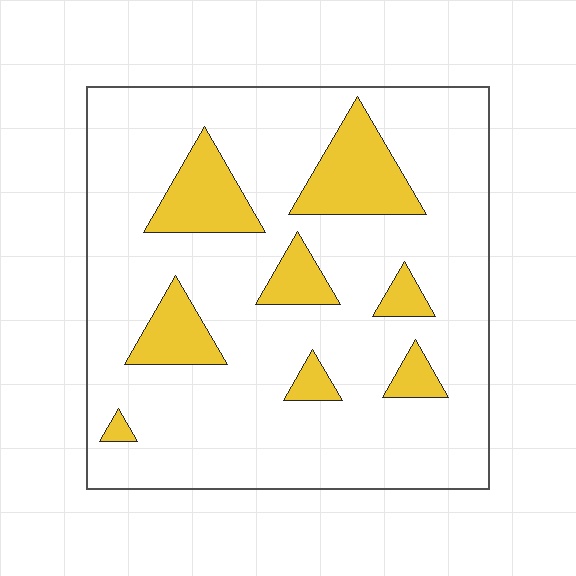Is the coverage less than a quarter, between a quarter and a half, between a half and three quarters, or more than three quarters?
Less than a quarter.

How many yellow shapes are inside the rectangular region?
8.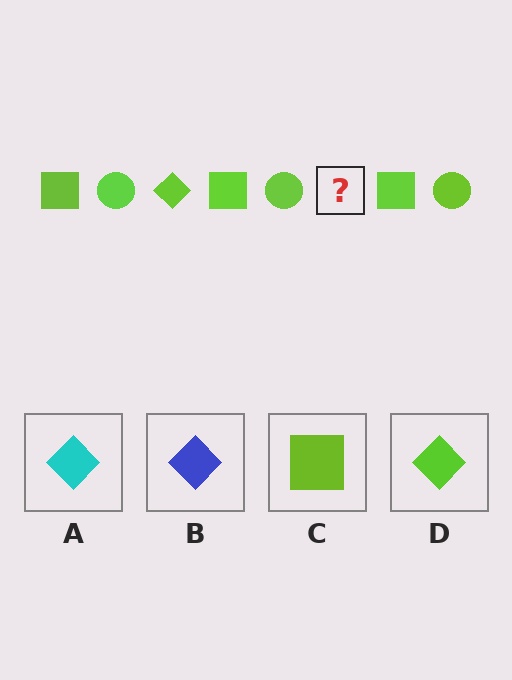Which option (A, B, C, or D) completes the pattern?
D.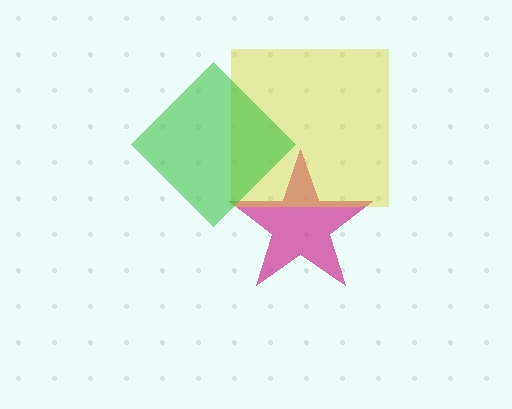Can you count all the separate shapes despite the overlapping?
Yes, there are 3 separate shapes.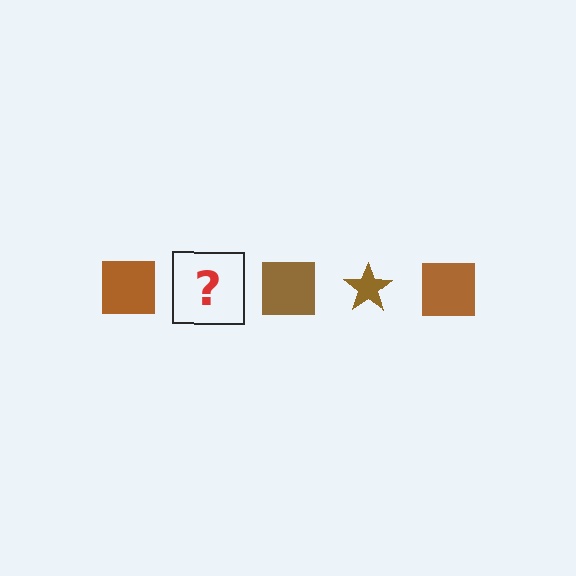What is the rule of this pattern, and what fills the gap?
The rule is that the pattern cycles through square, star shapes in brown. The gap should be filled with a brown star.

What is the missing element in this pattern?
The missing element is a brown star.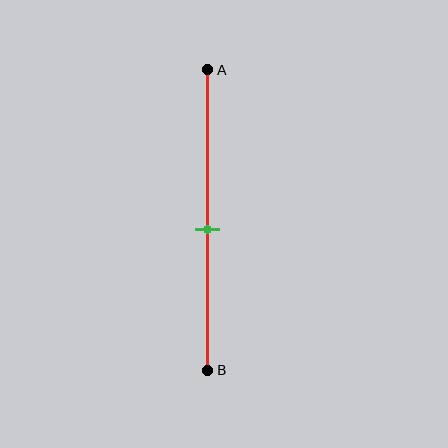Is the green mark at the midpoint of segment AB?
No, the mark is at about 55% from A, not at the 50% midpoint.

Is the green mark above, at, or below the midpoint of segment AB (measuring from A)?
The green mark is below the midpoint of segment AB.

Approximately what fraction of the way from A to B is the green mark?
The green mark is approximately 55% of the way from A to B.